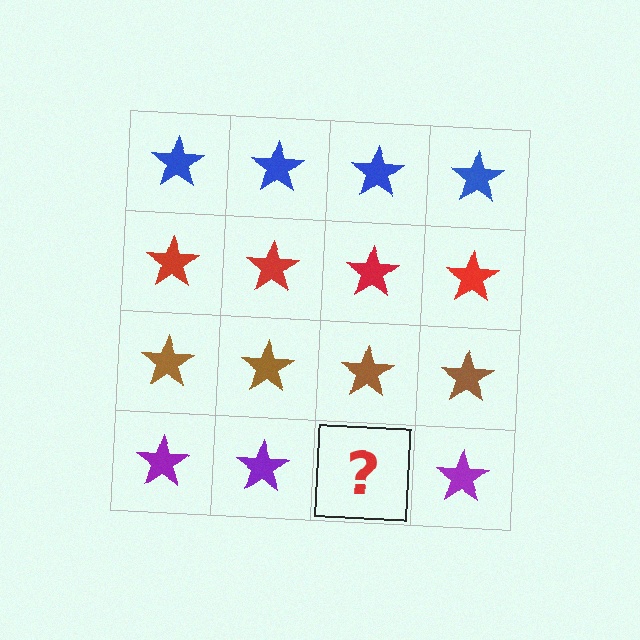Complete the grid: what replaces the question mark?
The question mark should be replaced with a purple star.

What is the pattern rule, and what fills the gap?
The rule is that each row has a consistent color. The gap should be filled with a purple star.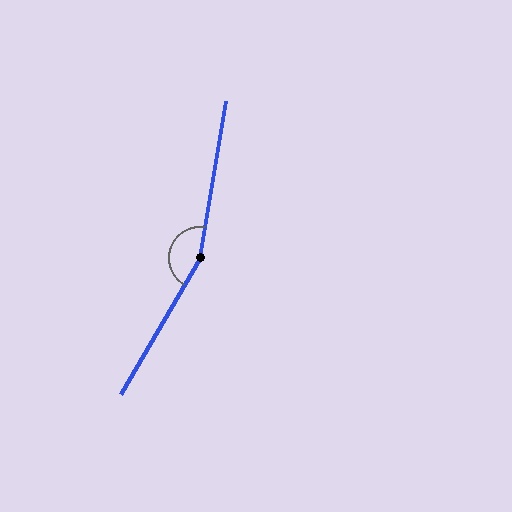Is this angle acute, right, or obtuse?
It is obtuse.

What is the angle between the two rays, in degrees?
Approximately 159 degrees.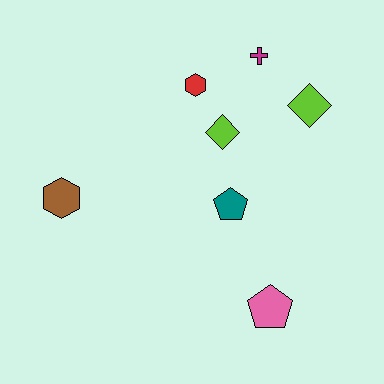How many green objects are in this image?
There are no green objects.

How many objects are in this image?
There are 7 objects.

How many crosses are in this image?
There is 1 cross.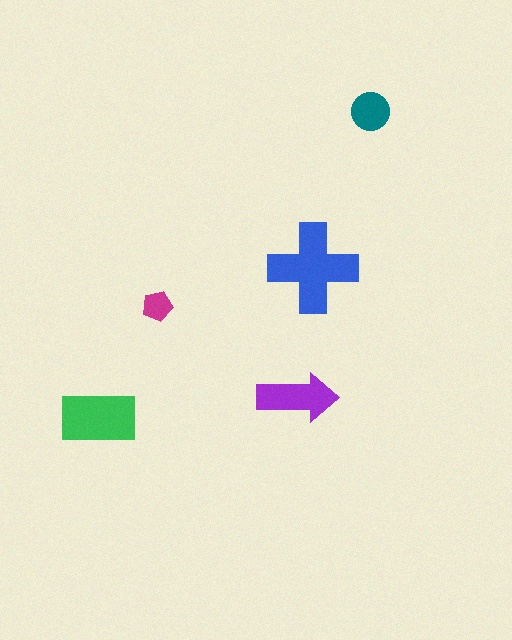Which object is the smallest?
The magenta pentagon.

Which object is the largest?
The blue cross.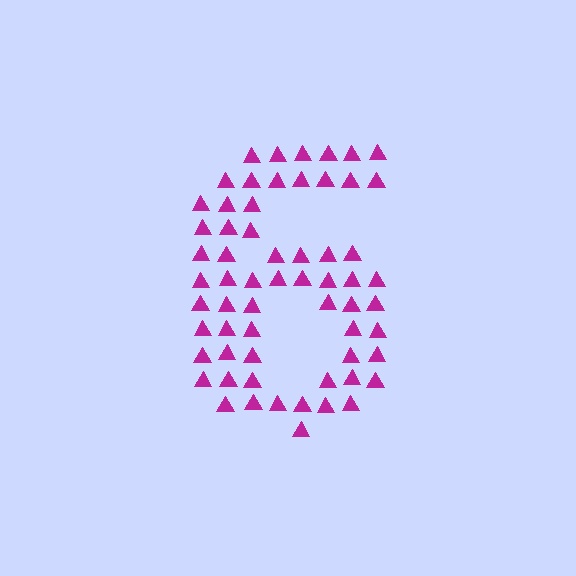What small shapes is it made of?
It is made of small triangles.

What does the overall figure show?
The overall figure shows the digit 6.